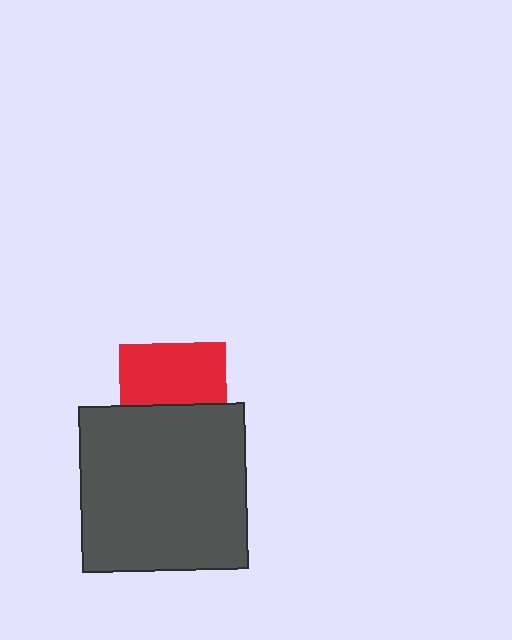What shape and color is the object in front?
The object in front is a dark gray square.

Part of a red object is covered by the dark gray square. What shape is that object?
It is a square.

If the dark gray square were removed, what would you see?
You would see the complete red square.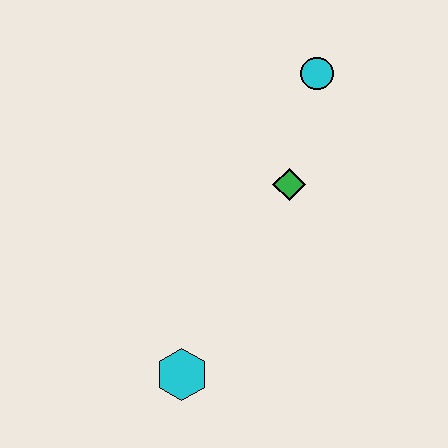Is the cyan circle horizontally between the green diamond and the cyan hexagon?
No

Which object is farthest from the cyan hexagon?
The cyan circle is farthest from the cyan hexagon.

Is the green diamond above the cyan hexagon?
Yes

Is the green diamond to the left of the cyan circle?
Yes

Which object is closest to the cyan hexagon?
The green diamond is closest to the cyan hexagon.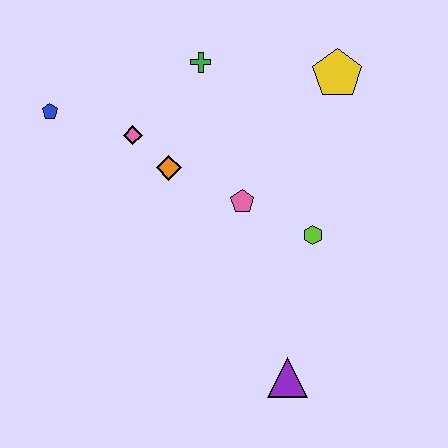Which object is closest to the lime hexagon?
The pink pentagon is closest to the lime hexagon.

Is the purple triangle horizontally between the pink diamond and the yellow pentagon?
Yes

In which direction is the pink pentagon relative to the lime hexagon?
The pink pentagon is to the left of the lime hexagon.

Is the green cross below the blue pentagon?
No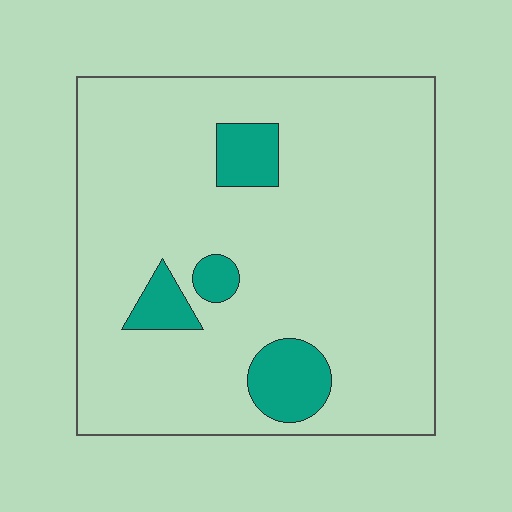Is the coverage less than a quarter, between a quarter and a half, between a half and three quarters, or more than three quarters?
Less than a quarter.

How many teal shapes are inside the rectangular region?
4.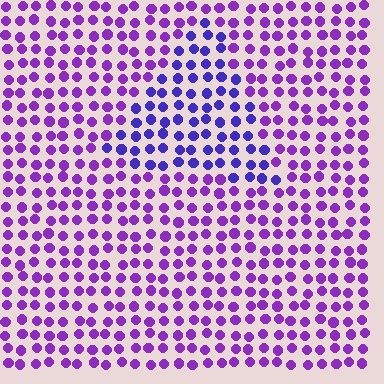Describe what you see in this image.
The image is filled with small purple elements in a uniform arrangement. A triangle-shaped region is visible where the elements are tinted to a slightly different hue, forming a subtle color boundary.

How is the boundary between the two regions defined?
The boundary is defined purely by a slight shift in hue (about 31 degrees). Spacing, size, and orientation are identical on both sides.